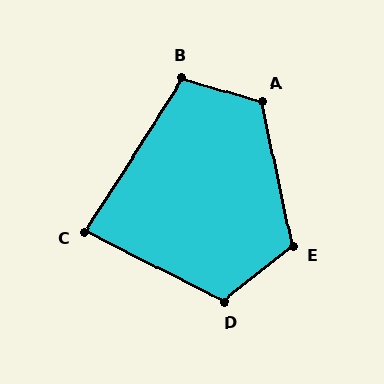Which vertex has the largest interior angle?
A, at approximately 119 degrees.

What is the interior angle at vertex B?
Approximately 106 degrees (obtuse).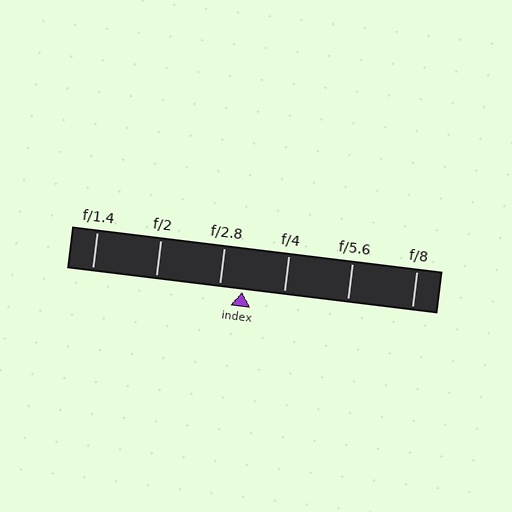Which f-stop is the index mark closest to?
The index mark is closest to f/2.8.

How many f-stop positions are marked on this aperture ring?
There are 6 f-stop positions marked.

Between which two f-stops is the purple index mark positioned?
The index mark is between f/2.8 and f/4.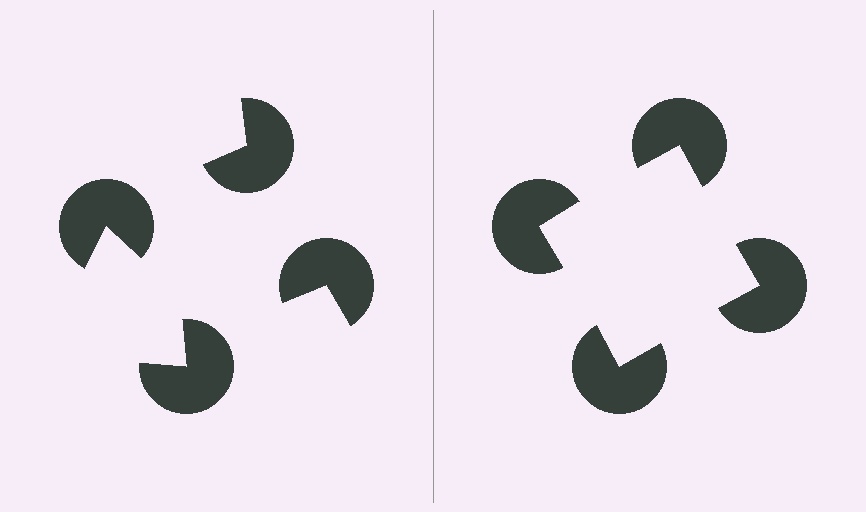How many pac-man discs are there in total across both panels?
8 — 4 on each side.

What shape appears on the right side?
An illusory square.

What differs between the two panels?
The pac-man discs are positioned identically on both sides; only the wedge orientations differ. On the right they align to a square; on the left they are misaligned.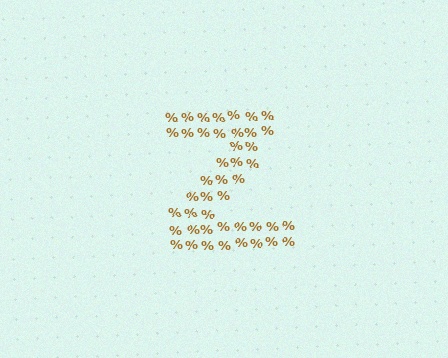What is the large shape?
The large shape is the letter Z.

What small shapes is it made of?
It is made of small percent signs.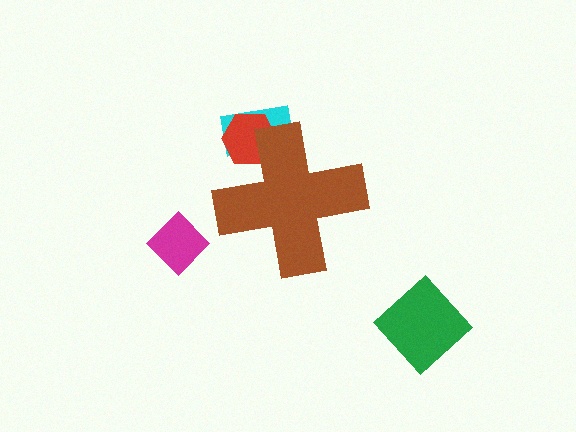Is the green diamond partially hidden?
No, the green diamond is fully visible.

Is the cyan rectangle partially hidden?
Yes, the cyan rectangle is partially hidden behind the brown cross.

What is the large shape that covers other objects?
A brown cross.